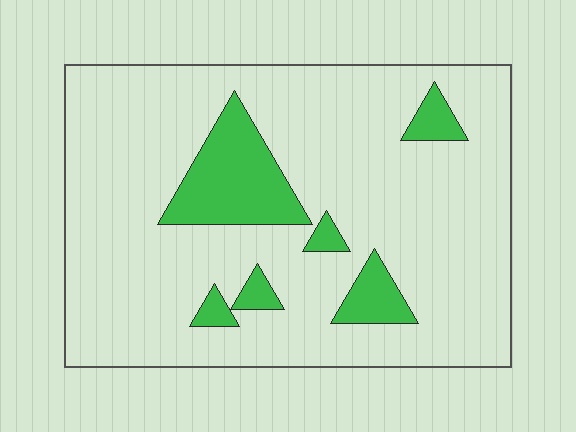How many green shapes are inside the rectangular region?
6.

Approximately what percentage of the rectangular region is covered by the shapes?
Approximately 15%.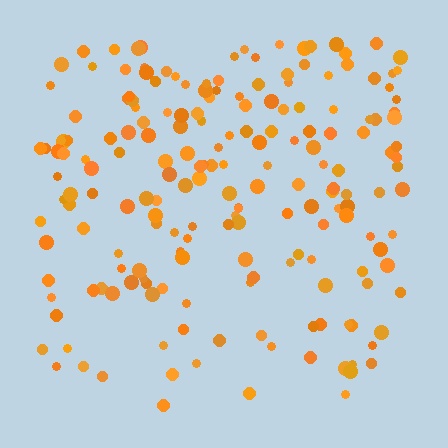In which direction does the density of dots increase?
From bottom to top, with the top side densest.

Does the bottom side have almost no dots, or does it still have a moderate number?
Still a moderate number, just noticeably fewer than the top.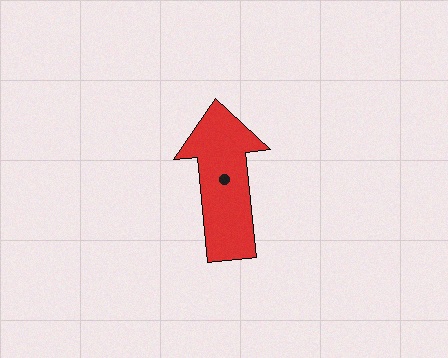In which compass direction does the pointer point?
North.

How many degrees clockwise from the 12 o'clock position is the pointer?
Approximately 354 degrees.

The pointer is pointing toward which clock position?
Roughly 12 o'clock.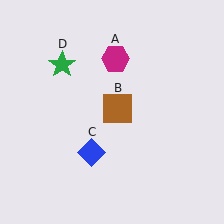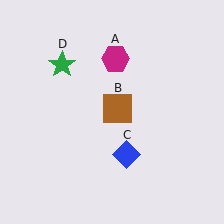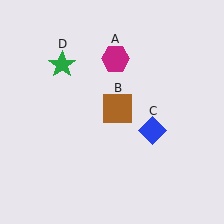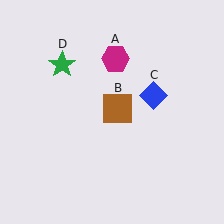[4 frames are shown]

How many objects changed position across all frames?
1 object changed position: blue diamond (object C).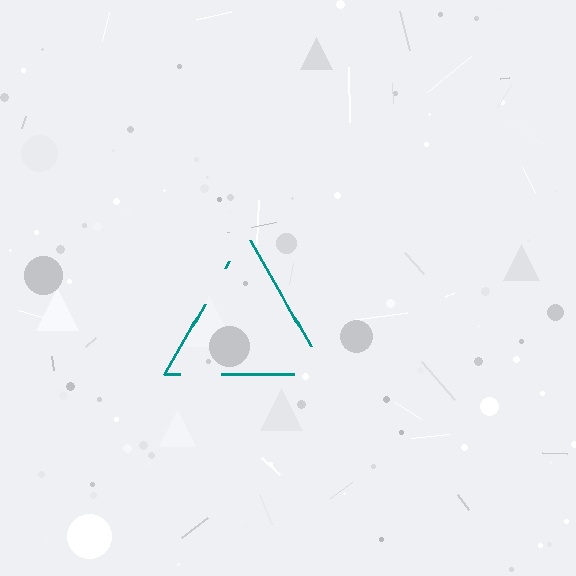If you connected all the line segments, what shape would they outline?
They would outline a triangle.